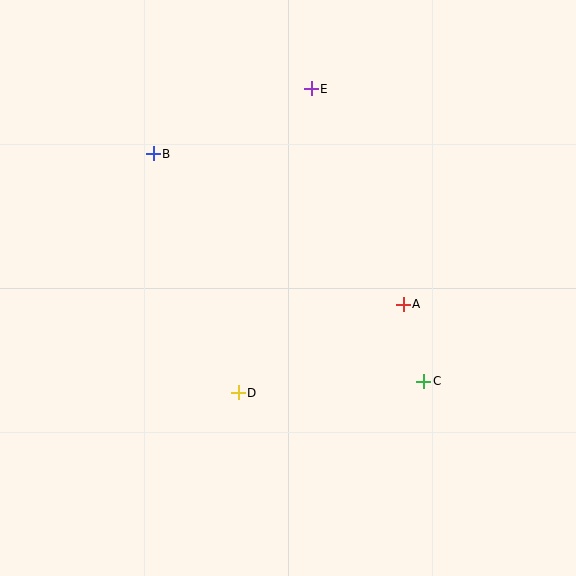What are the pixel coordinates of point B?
Point B is at (153, 154).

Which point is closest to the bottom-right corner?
Point C is closest to the bottom-right corner.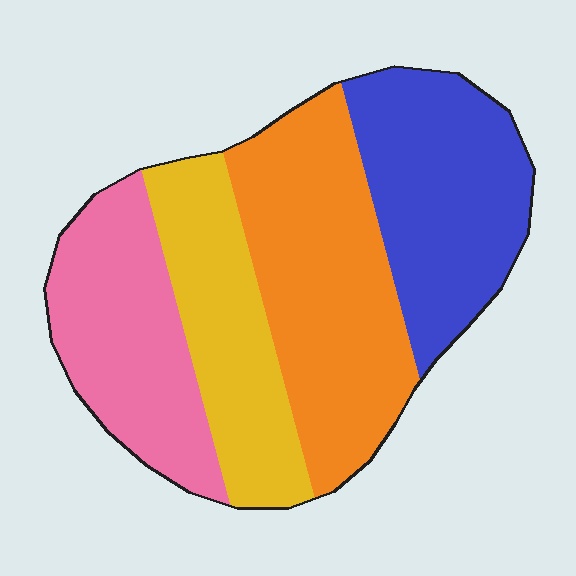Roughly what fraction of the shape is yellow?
Yellow covers roughly 20% of the shape.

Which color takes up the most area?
Orange, at roughly 30%.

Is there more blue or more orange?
Orange.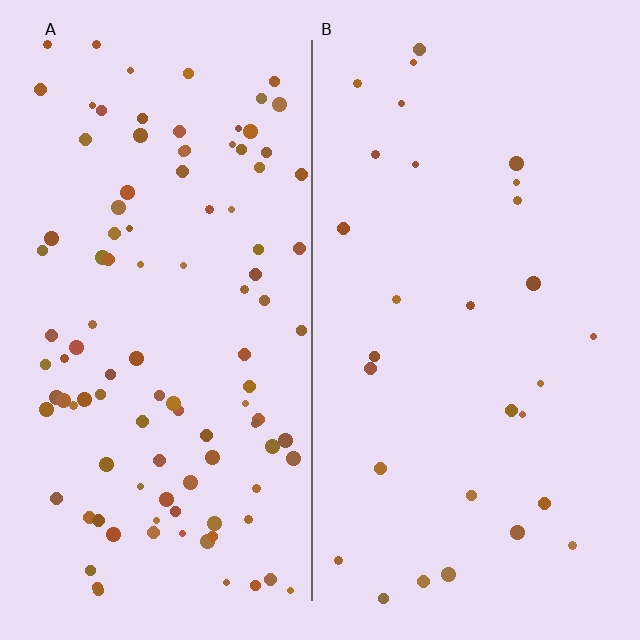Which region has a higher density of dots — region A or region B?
A (the left).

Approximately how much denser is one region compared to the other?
Approximately 3.6× — region A over region B.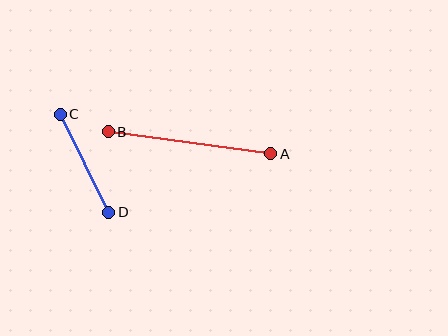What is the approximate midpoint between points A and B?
The midpoint is at approximately (189, 143) pixels.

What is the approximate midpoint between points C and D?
The midpoint is at approximately (85, 163) pixels.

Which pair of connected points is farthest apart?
Points A and B are farthest apart.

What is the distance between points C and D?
The distance is approximately 110 pixels.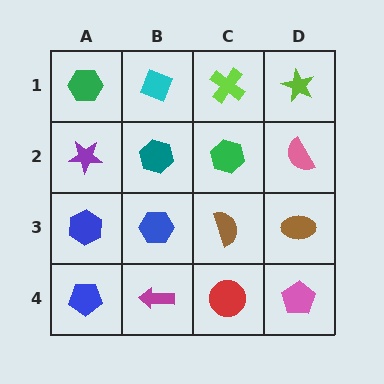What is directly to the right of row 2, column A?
A teal hexagon.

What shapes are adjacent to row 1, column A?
A purple star (row 2, column A), a cyan diamond (row 1, column B).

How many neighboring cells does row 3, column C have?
4.